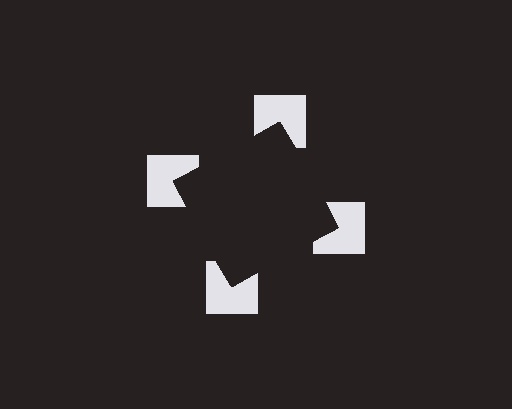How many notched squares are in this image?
There are 4 — one at each vertex of the illusory square.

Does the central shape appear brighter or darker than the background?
It typically appears slightly darker than the background, even though no actual brightness change is drawn.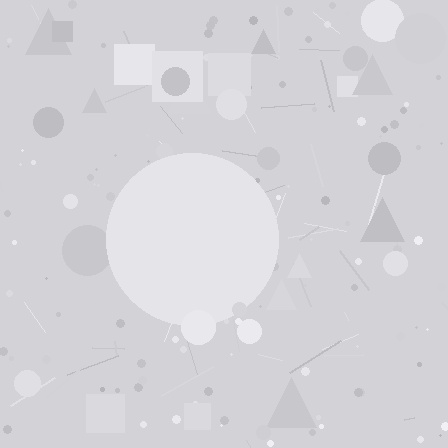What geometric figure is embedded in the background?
A circle is embedded in the background.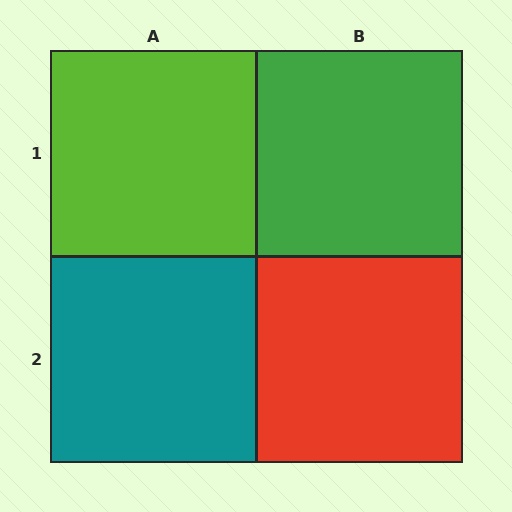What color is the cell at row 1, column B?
Green.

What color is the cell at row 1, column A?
Lime.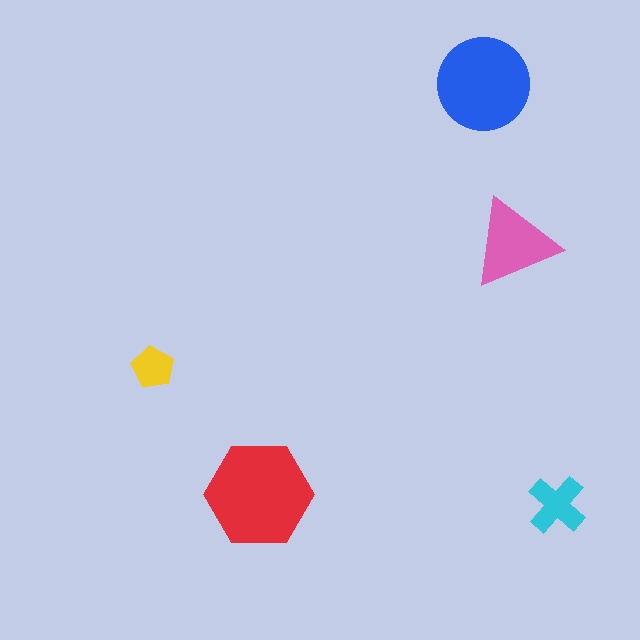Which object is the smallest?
The yellow pentagon.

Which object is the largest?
The red hexagon.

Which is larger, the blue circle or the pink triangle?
The blue circle.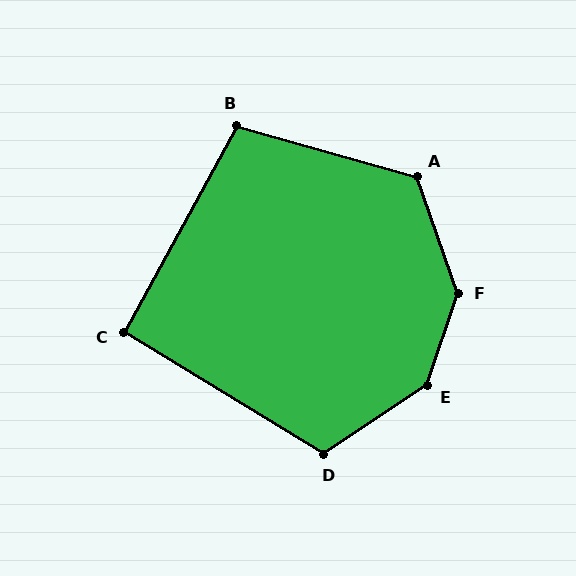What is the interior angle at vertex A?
Approximately 125 degrees (obtuse).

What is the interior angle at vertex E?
Approximately 142 degrees (obtuse).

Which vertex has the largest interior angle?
F, at approximately 142 degrees.